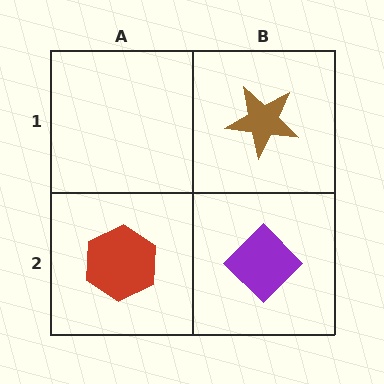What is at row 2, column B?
A purple diamond.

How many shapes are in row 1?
1 shape.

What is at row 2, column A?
A red hexagon.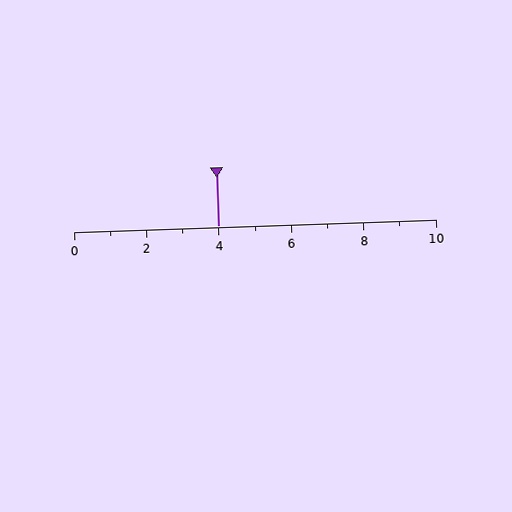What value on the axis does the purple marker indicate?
The marker indicates approximately 4.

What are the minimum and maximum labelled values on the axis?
The axis runs from 0 to 10.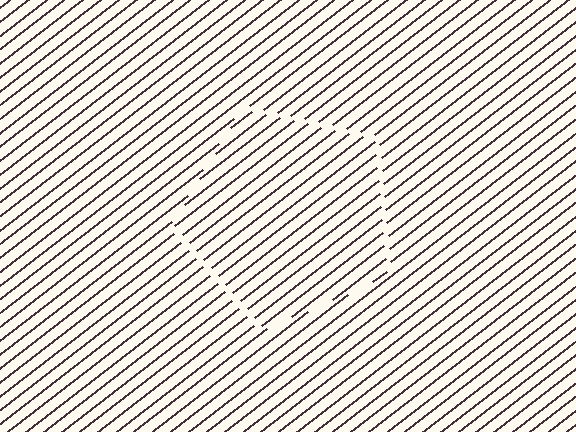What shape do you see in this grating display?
An illusory pentagon. The interior of the shape contains the same grating, shifted by half a period — the contour is defined by the phase discontinuity where line-ends from the inner and outer gratings abut.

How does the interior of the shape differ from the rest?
The interior of the shape contains the same grating, shifted by half a period — the contour is defined by the phase discontinuity where line-ends from the inner and outer gratings abut.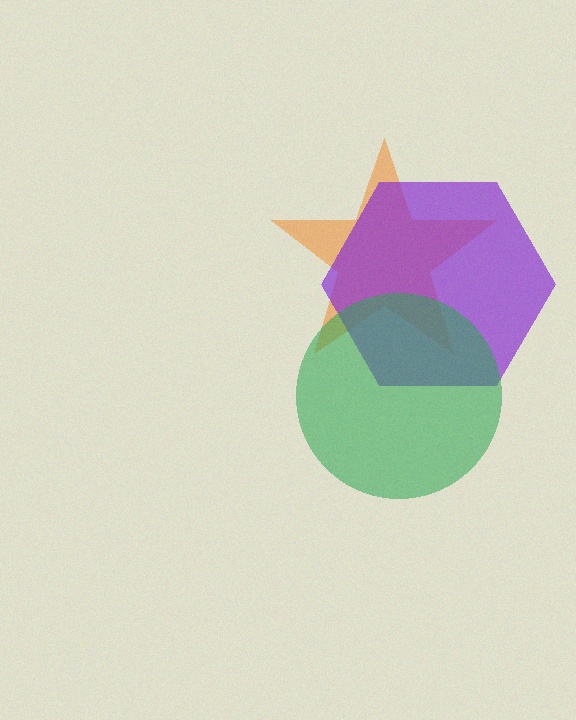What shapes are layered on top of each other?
The layered shapes are: an orange star, a purple hexagon, a green circle.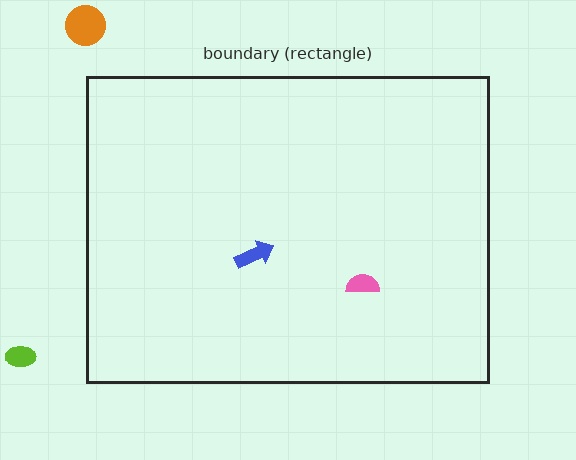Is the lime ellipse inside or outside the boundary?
Outside.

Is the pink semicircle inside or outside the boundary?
Inside.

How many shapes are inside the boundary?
2 inside, 2 outside.